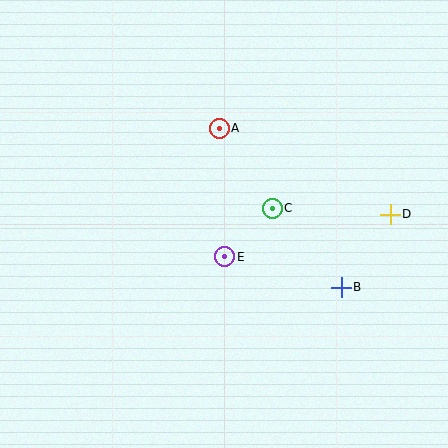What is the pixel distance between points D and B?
The distance between D and B is 88 pixels.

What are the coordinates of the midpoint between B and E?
The midpoint between B and E is at (283, 272).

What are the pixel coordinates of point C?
Point C is at (272, 208).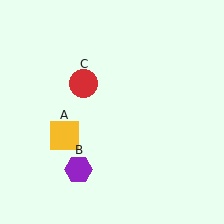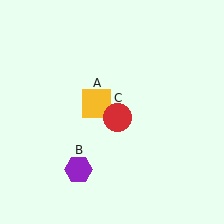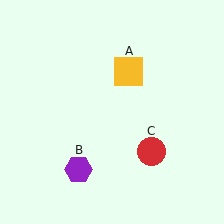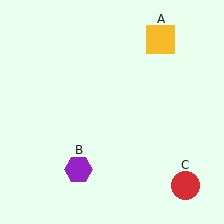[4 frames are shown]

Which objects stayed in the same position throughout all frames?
Purple hexagon (object B) remained stationary.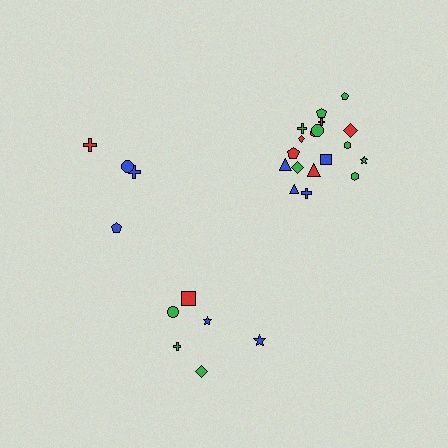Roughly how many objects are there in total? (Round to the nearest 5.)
Roughly 30 objects in total.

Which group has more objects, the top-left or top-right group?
The top-right group.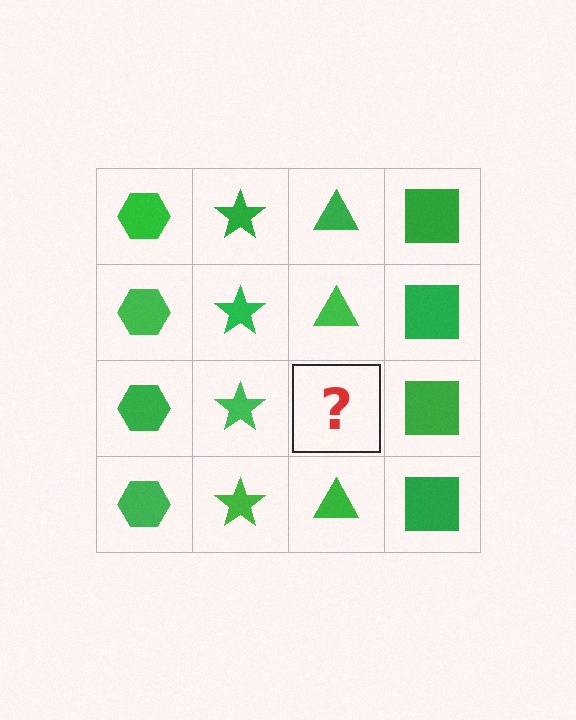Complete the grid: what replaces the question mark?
The question mark should be replaced with a green triangle.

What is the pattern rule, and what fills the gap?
The rule is that each column has a consistent shape. The gap should be filled with a green triangle.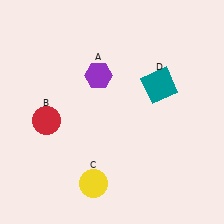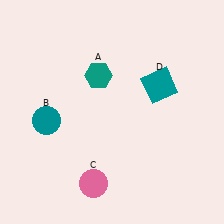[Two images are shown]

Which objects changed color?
A changed from purple to teal. B changed from red to teal. C changed from yellow to pink.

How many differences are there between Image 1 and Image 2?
There are 3 differences between the two images.